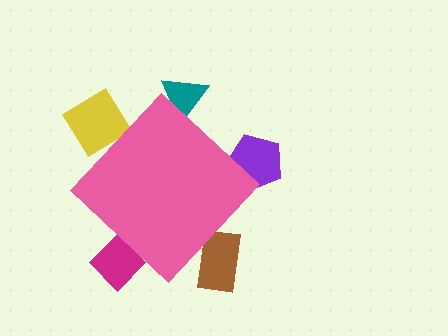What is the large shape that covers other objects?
A pink diamond.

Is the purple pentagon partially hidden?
Yes, the purple pentagon is partially hidden behind the pink diamond.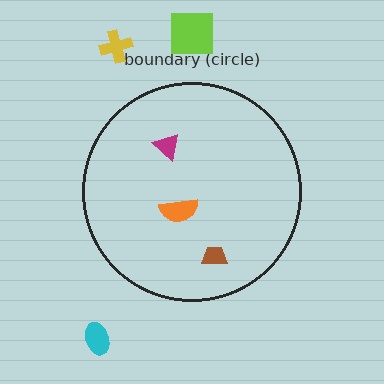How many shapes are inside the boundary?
3 inside, 3 outside.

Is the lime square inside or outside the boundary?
Outside.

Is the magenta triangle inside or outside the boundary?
Inside.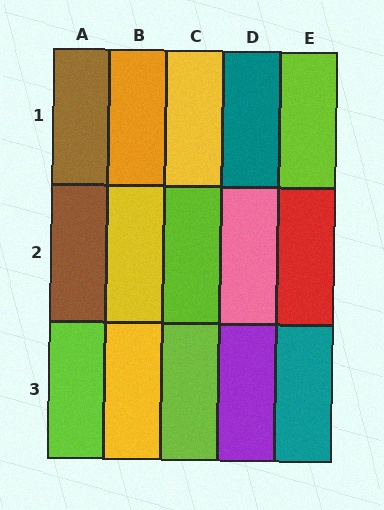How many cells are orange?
1 cell is orange.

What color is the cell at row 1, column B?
Orange.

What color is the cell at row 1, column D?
Teal.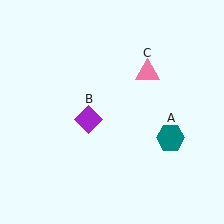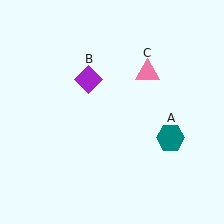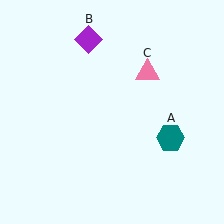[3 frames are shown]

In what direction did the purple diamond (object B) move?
The purple diamond (object B) moved up.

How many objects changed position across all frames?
1 object changed position: purple diamond (object B).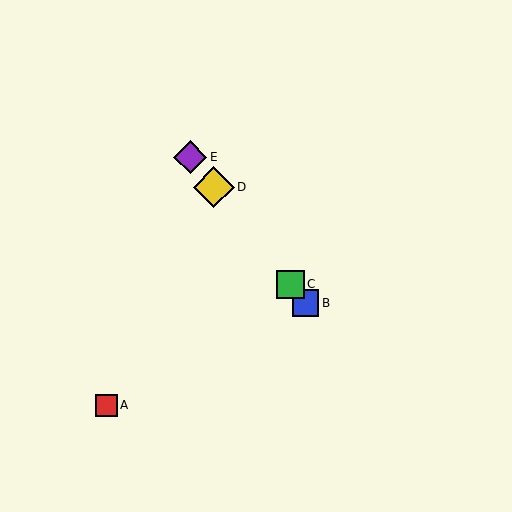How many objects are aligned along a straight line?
4 objects (B, C, D, E) are aligned along a straight line.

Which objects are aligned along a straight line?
Objects B, C, D, E are aligned along a straight line.